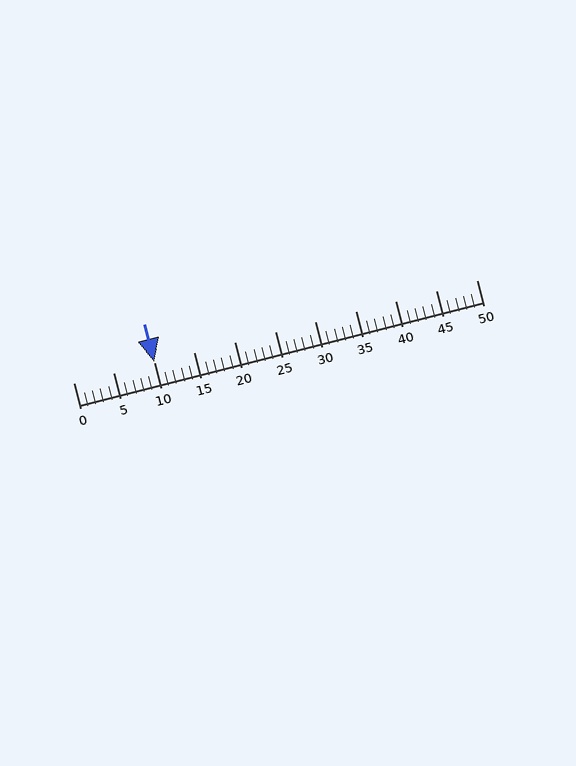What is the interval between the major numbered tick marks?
The major tick marks are spaced 5 units apart.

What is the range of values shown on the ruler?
The ruler shows values from 0 to 50.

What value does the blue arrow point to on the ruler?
The blue arrow points to approximately 10.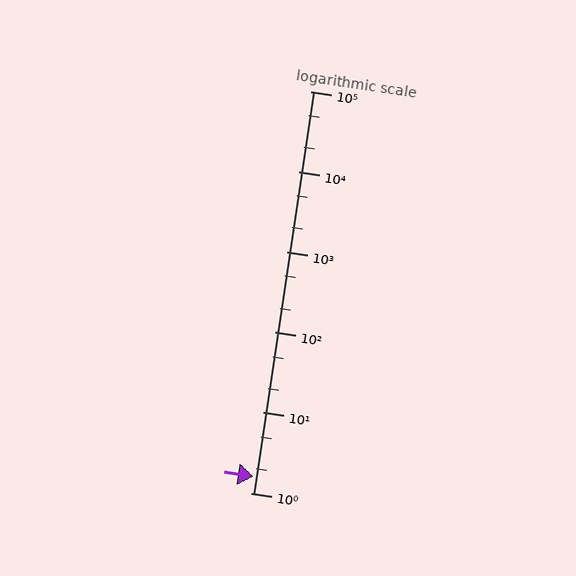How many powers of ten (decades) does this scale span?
The scale spans 5 decades, from 1 to 100000.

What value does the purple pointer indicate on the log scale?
The pointer indicates approximately 1.6.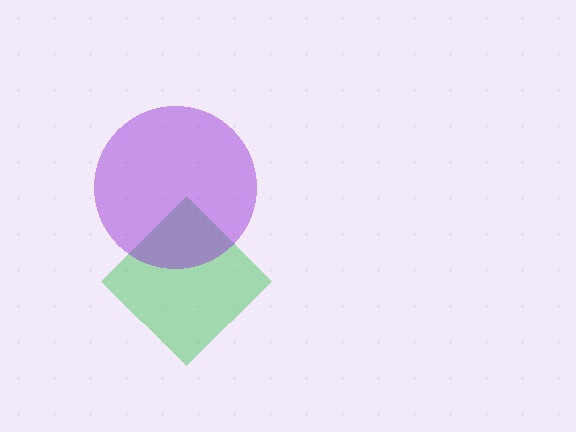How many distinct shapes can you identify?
There are 2 distinct shapes: a green diamond, a purple circle.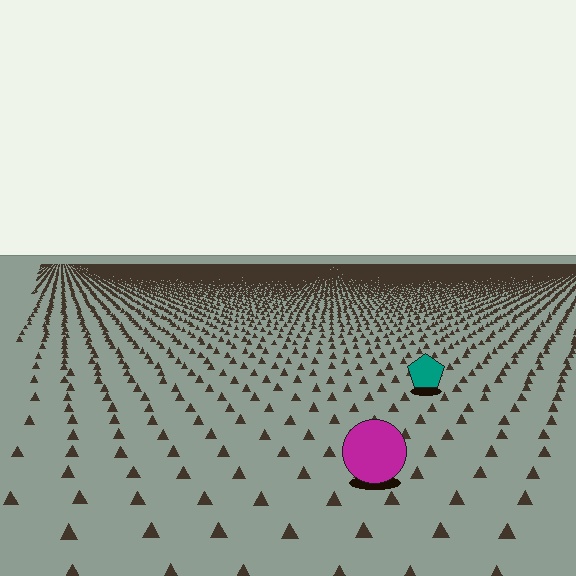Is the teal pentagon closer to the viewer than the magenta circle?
No. The magenta circle is closer — you can tell from the texture gradient: the ground texture is coarser near it.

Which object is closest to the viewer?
The magenta circle is closest. The texture marks near it are larger and more spread out.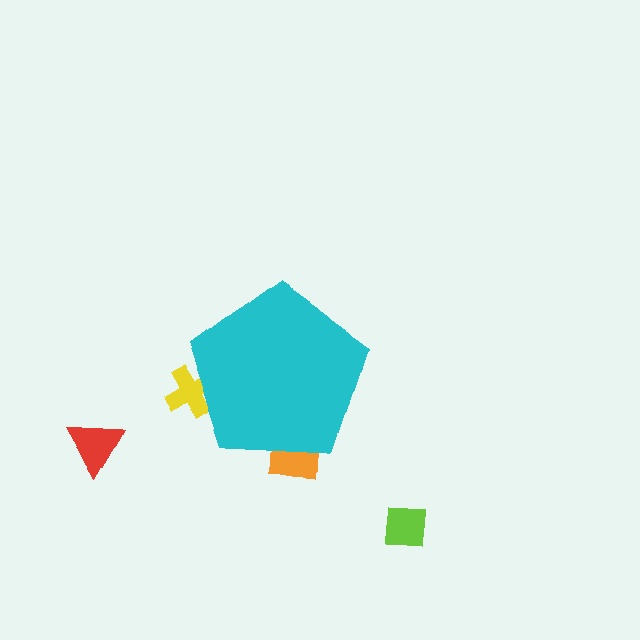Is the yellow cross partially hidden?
Yes, the yellow cross is partially hidden behind the cyan pentagon.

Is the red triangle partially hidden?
No, the red triangle is fully visible.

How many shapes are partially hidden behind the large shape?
2 shapes are partially hidden.